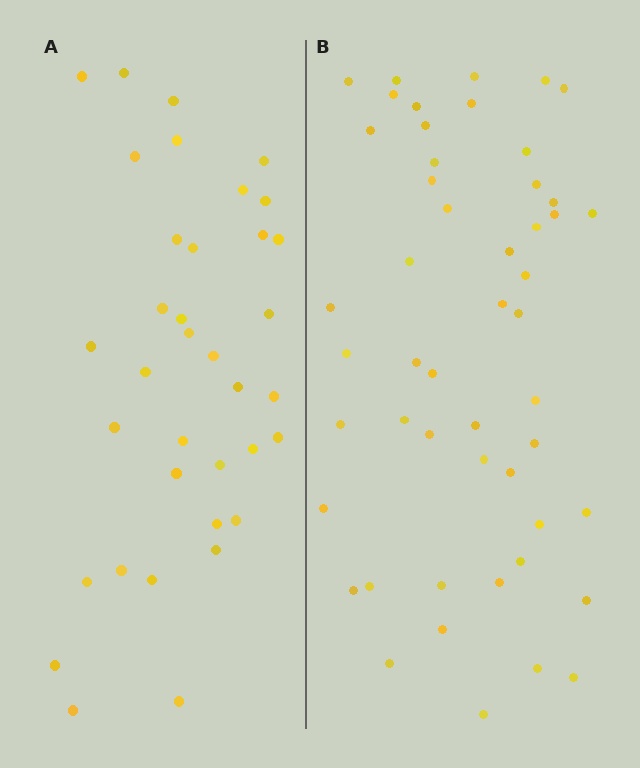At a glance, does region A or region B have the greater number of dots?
Region B (the right region) has more dots.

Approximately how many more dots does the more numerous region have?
Region B has approximately 15 more dots than region A.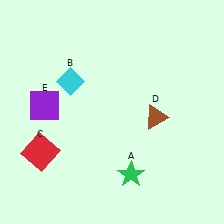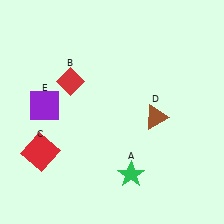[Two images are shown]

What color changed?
The diamond (B) changed from cyan in Image 1 to red in Image 2.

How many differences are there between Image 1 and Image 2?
There is 1 difference between the two images.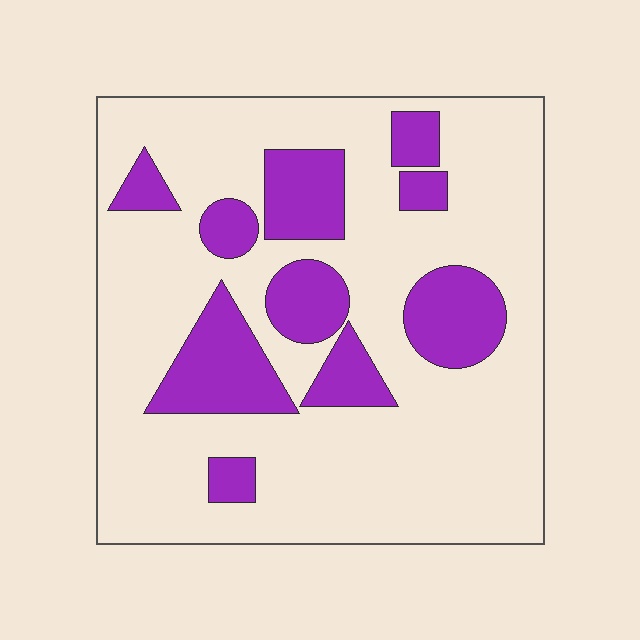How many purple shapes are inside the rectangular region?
10.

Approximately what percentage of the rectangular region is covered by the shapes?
Approximately 25%.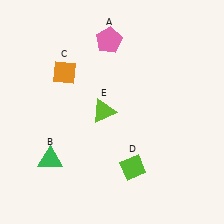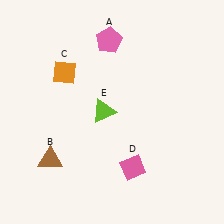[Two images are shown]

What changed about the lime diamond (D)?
In Image 1, D is lime. In Image 2, it changed to pink.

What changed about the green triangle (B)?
In Image 1, B is green. In Image 2, it changed to brown.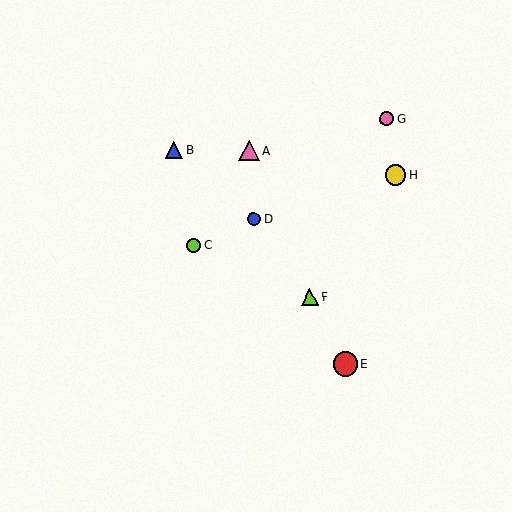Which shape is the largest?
The red circle (labeled E) is the largest.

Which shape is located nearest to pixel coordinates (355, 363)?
The red circle (labeled E) at (346, 364) is nearest to that location.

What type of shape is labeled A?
Shape A is a pink triangle.